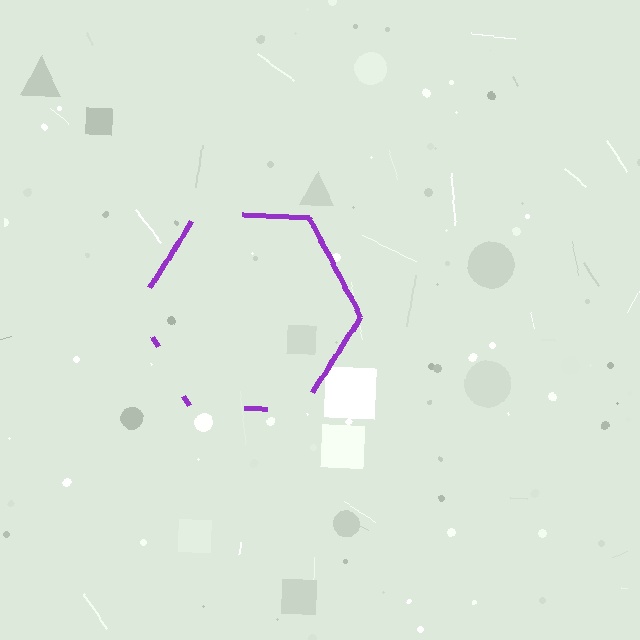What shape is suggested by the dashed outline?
The dashed outline suggests a hexagon.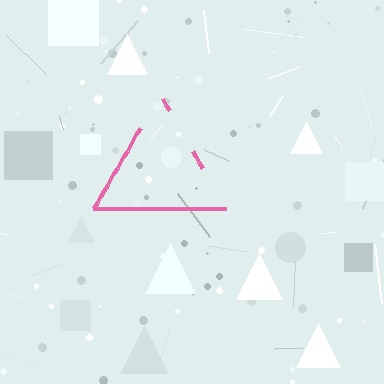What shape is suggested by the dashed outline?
The dashed outline suggests a triangle.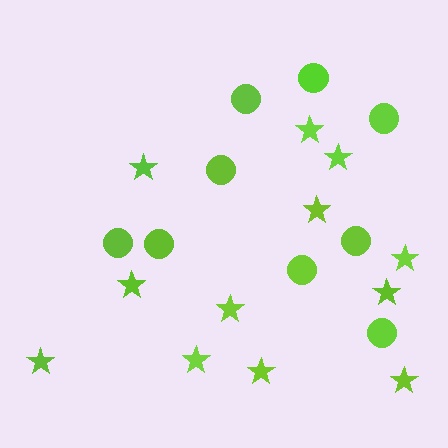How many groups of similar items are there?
There are 2 groups: one group of circles (9) and one group of stars (12).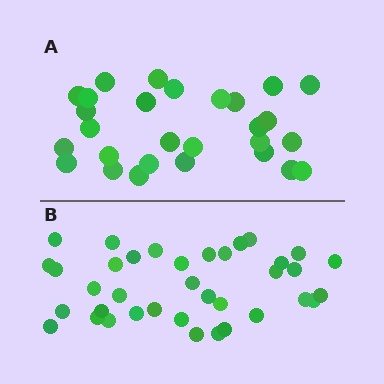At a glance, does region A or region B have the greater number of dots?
Region B (the bottom region) has more dots.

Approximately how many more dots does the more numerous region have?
Region B has roughly 8 or so more dots than region A.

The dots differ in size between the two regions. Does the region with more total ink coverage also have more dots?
No. Region A has more total ink coverage because its dots are larger, but region B actually contains more individual dots. Total area can be misleading — the number of items is what matters here.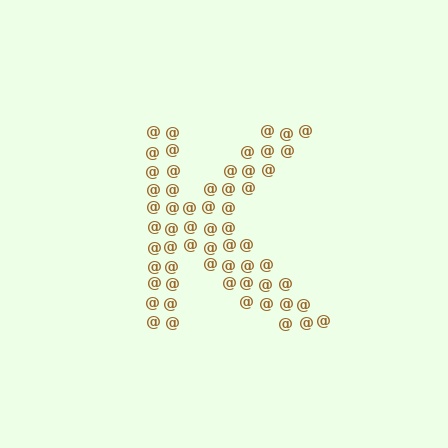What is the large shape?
The large shape is the letter K.